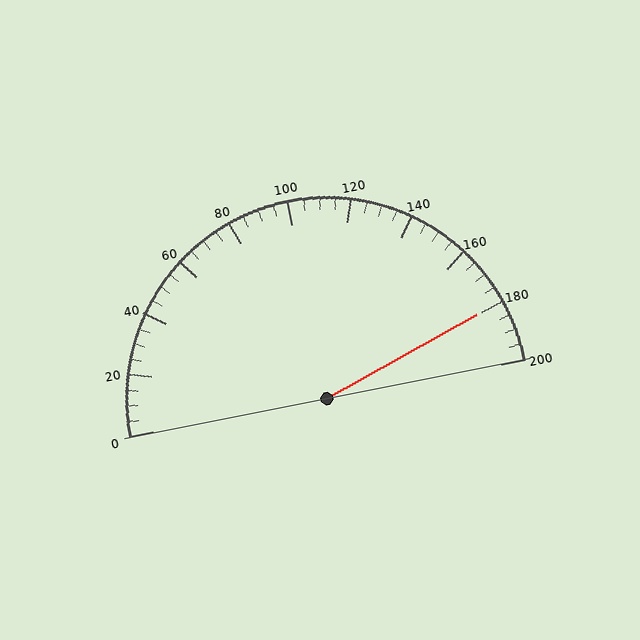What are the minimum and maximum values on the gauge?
The gauge ranges from 0 to 200.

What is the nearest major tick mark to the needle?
The nearest major tick mark is 180.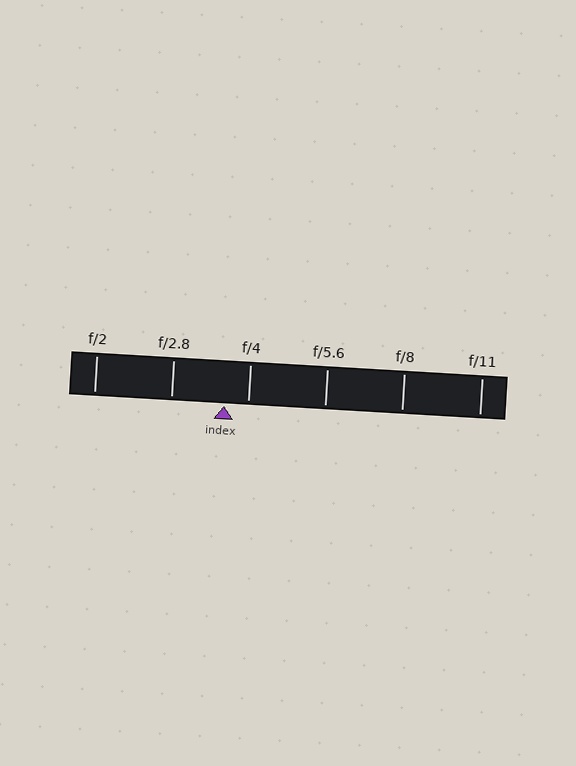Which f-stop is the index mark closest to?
The index mark is closest to f/4.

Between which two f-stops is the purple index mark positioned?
The index mark is between f/2.8 and f/4.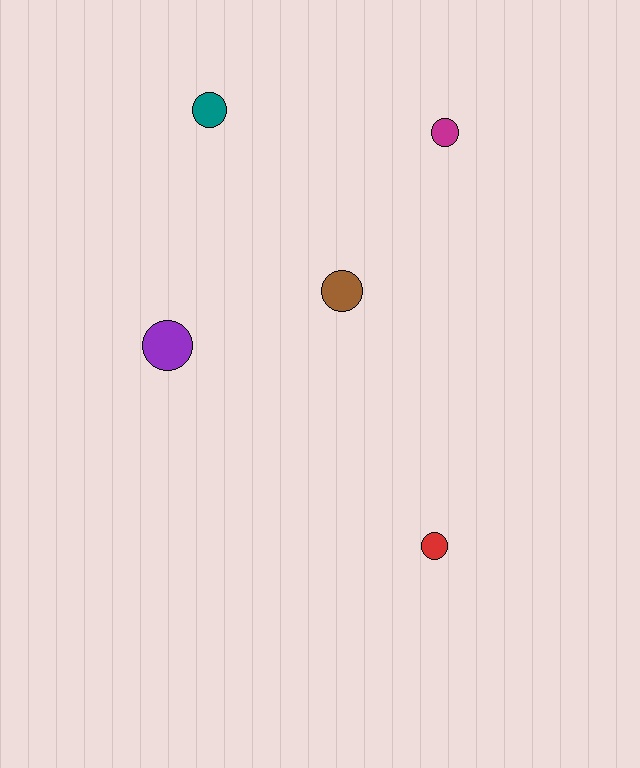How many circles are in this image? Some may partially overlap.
There are 5 circles.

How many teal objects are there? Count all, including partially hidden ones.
There is 1 teal object.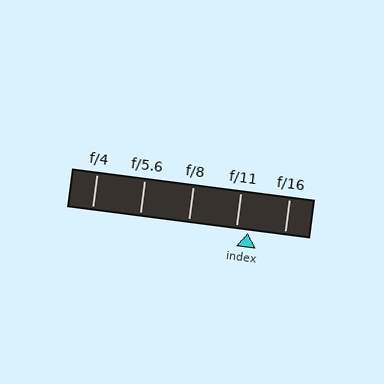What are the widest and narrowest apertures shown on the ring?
The widest aperture shown is f/4 and the narrowest is f/16.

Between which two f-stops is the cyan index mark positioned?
The index mark is between f/11 and f/16.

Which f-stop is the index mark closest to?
The index mark is closest to f/11.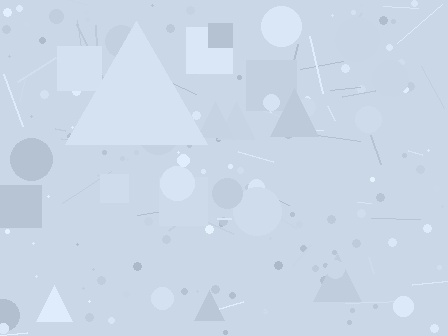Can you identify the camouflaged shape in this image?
The camouflaged shape is a triangle.